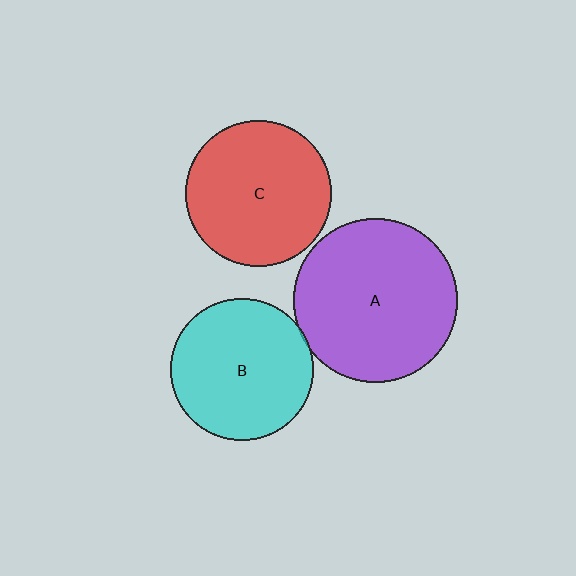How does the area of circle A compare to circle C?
Approximately 1.3 times.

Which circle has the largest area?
Circle A (purple).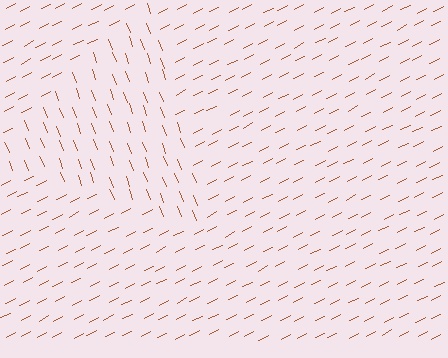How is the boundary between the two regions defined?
The boundary is defined purely by a change in line orientation (approximately 83 degrees difference). All lines are the same color and thickness.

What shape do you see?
I see a triangle.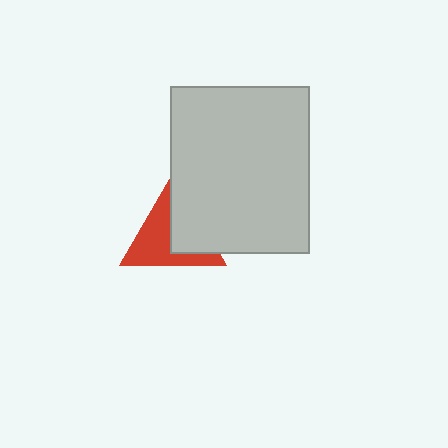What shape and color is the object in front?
The object in front is a light gray rectangle.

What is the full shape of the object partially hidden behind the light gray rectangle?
The partially hidden object is a red triangle.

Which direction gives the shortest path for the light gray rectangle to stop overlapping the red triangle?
Moving right gives the shortest separation.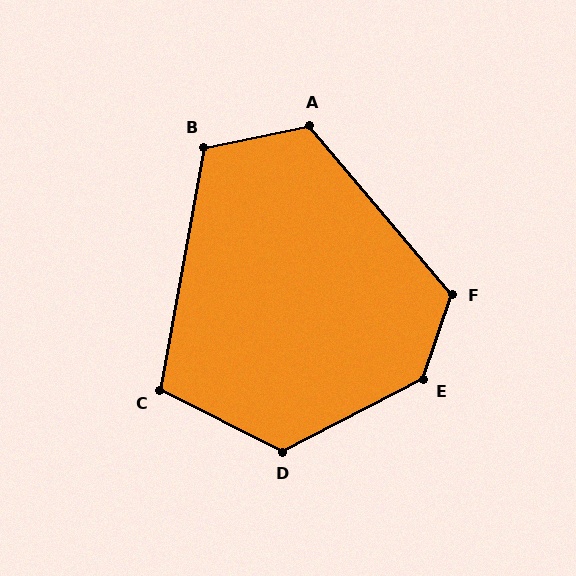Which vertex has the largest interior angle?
E, at approximately 135 degrees.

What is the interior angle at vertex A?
Approximately 118 degrees (obtuse).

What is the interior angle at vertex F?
Approximately 122 degrees (obtuse).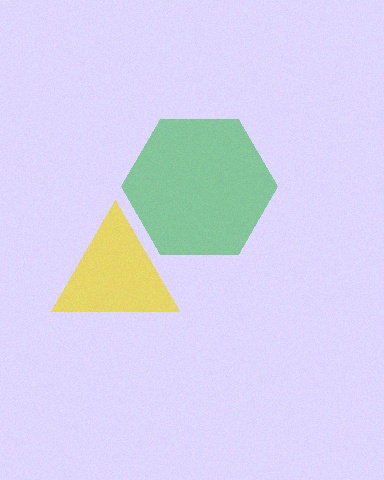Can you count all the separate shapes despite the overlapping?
Yes, there are 2 separate shapes.